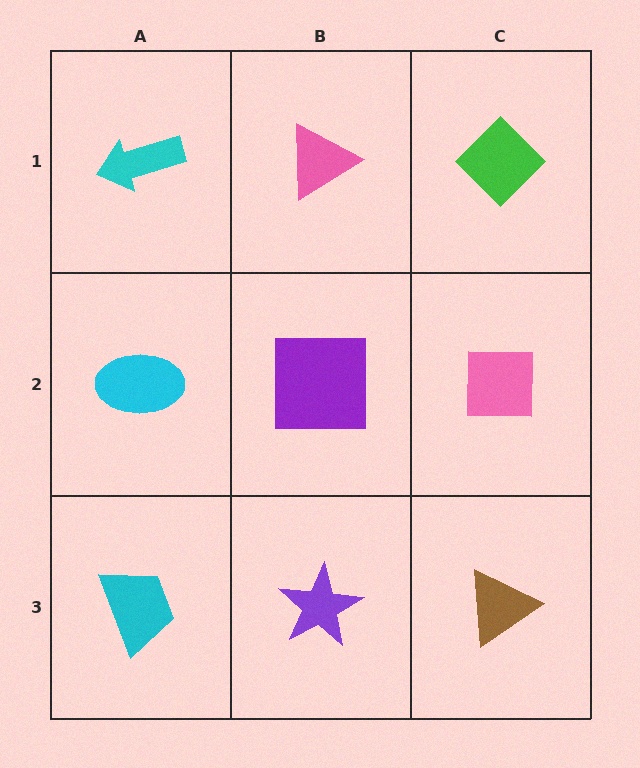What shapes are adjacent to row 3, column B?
A purple square (row 2, column B), a cyan trapezoid (row 3, column A), a brown triangle (row 3, column C).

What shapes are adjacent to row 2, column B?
A pink triangle (row 1, column B), a purple star (row 3, column B), a cyan ellipse (row 2, column A), a pink square (row 2, column C).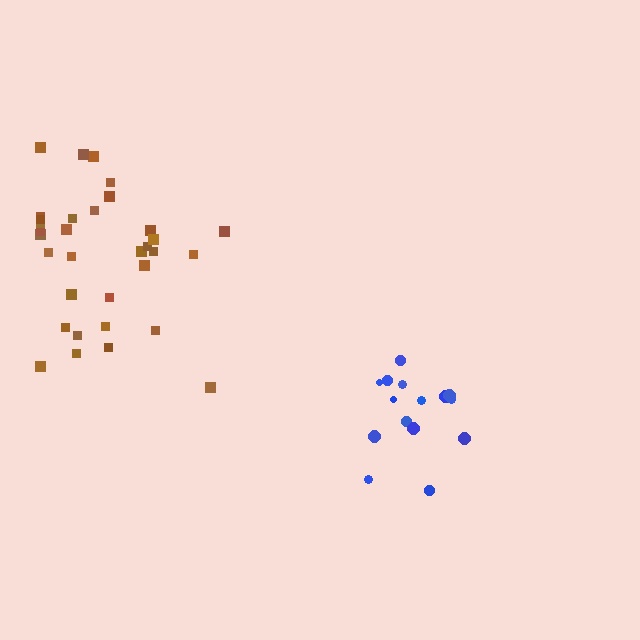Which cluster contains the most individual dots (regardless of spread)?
Brown (33).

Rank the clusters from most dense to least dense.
blue, brown.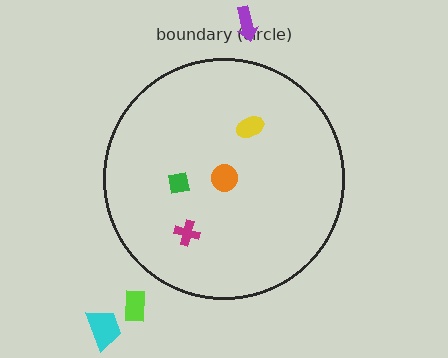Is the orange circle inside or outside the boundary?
Inside.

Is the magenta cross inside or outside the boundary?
Inside.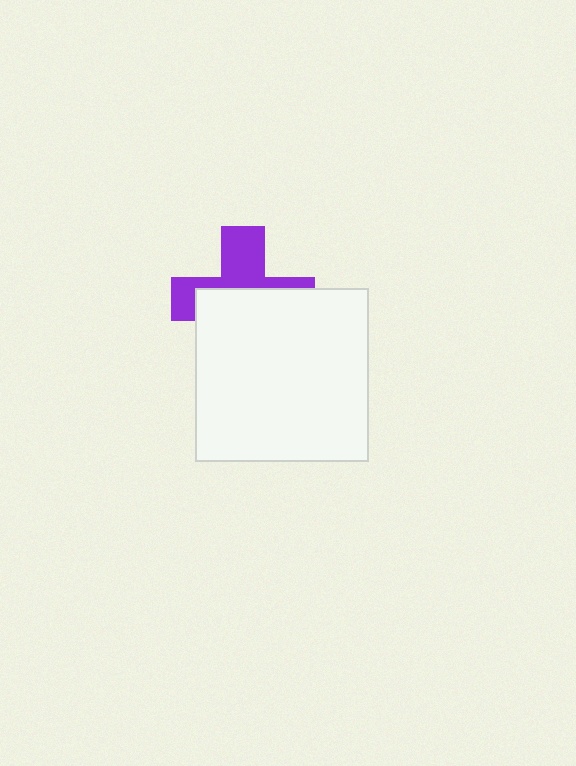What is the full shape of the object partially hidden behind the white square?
The partially hidden object is a purple cross.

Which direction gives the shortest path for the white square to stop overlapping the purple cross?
Moving down gives the shortest separation.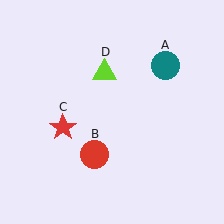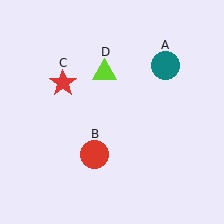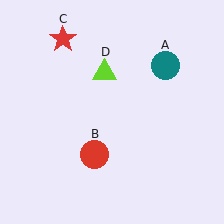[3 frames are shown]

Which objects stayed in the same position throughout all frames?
Teal circle (object A) and red circle (object B) and lime triangle (object D) remained stationary.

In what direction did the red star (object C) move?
The red star (object C) moved up.